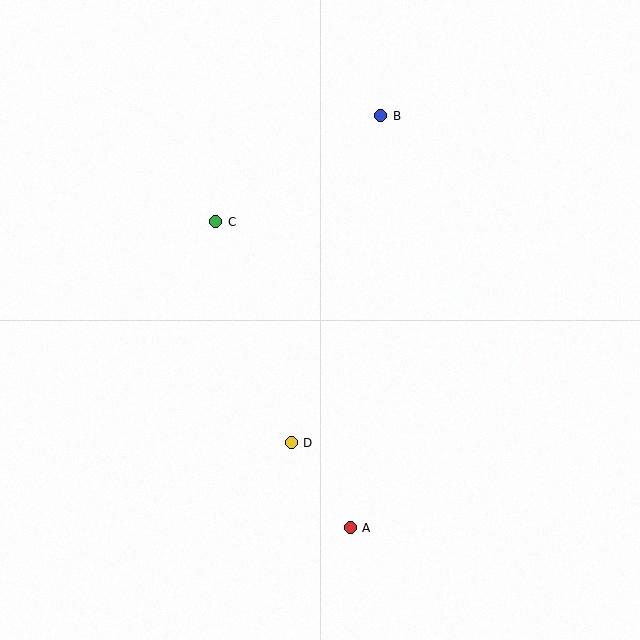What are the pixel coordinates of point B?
Point B is at (381, 116).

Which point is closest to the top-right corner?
Point B is closest to the top-right corner.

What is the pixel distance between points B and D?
The distance between B and D is 339 pixels.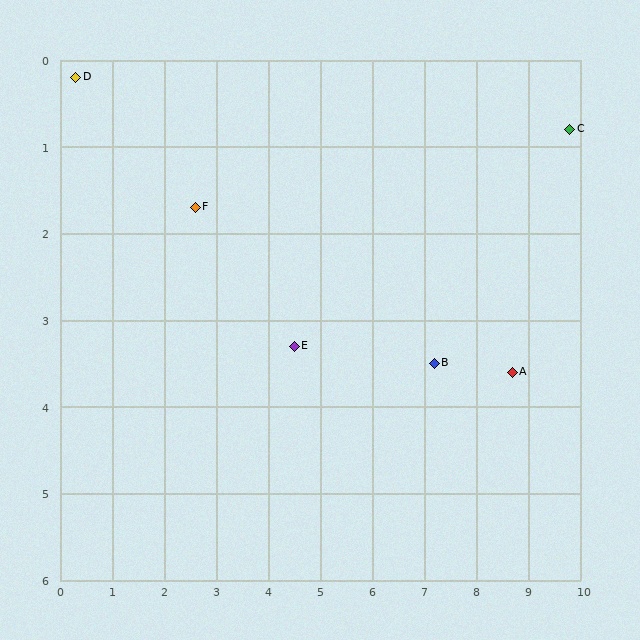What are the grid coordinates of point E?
Point E is at approximately (4.5, 3.3).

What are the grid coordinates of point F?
Point F is at approximately (2.6, 1.7).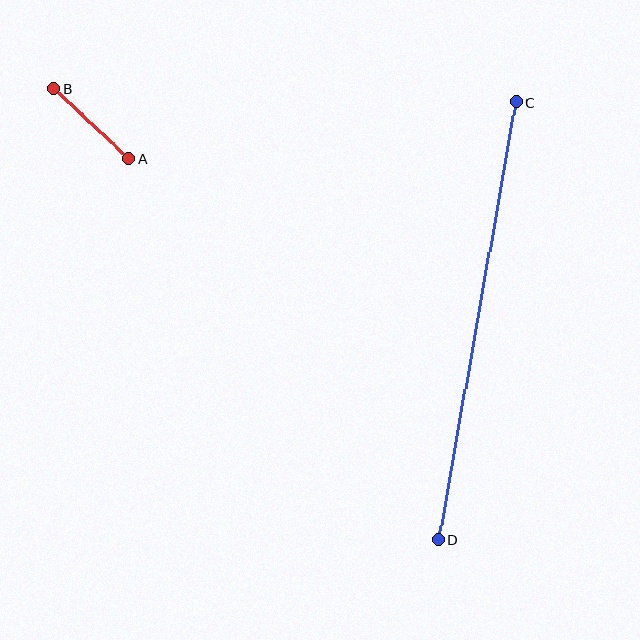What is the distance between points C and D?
The distance is approximately 444 pixels.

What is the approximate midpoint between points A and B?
The midpoint is at approximately (91, 124) pixels.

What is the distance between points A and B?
The distance is approximately 102 pixels.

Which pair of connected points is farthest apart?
Points C and D are farthest apart.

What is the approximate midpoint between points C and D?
The midpoint is at approximately (477, 321) pixels.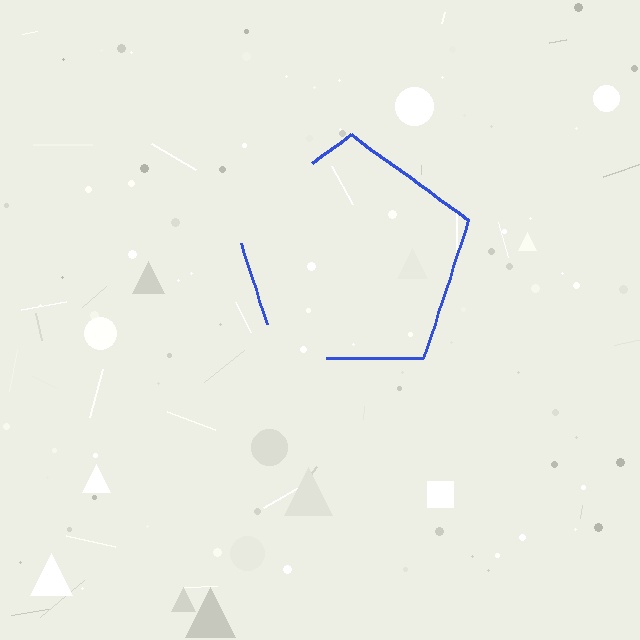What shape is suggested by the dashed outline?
The dashed outline suggests a pentagon.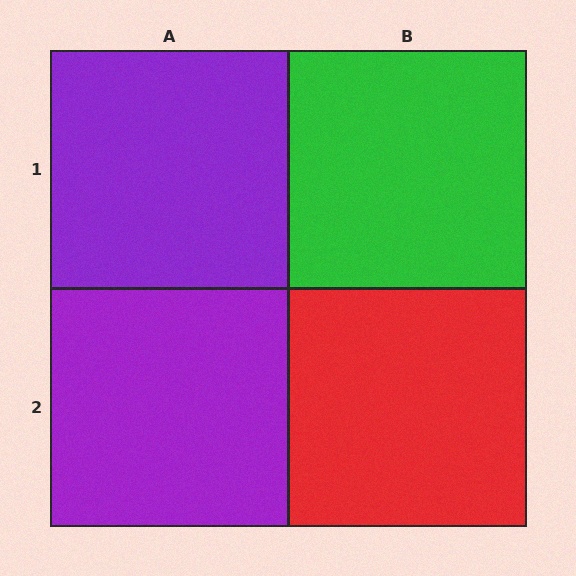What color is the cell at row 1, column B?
Green.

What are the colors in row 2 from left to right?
Purple, red.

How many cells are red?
1 cell is red.